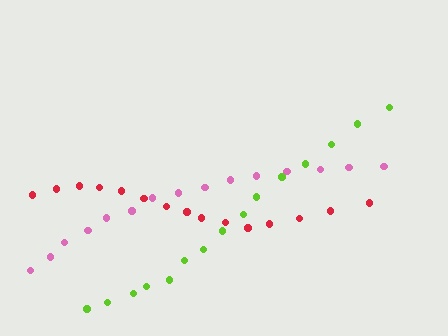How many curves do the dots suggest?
There are 3 distinct paths.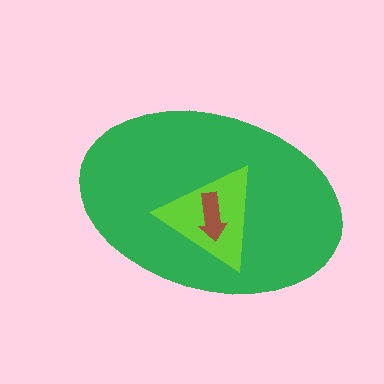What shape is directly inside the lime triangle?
The brown arrow.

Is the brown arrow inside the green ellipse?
Yes.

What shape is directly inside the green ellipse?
The lime triangle.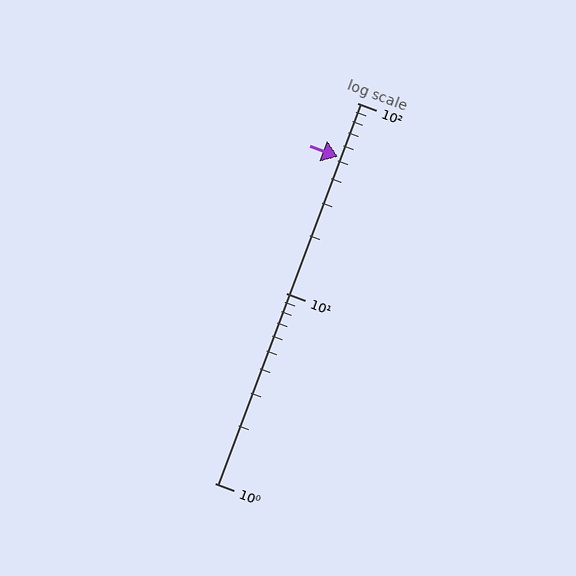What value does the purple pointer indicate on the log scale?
The pointer indicates approximately 52.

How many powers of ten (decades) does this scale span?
The scale spans 2 decades, from 1 to 100.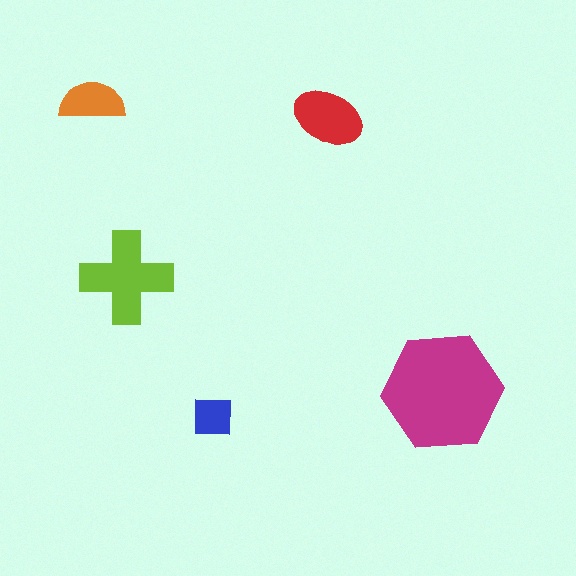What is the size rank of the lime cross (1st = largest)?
2nd.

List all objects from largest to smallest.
The magenta hexagon, the lime cross, the red ellipse, the orange semicircle, the blue square.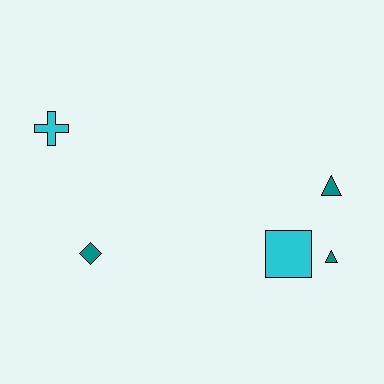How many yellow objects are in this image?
There are no yellow objects.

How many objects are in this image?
There are 5 objects.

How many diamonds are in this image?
There is 1 diamond.